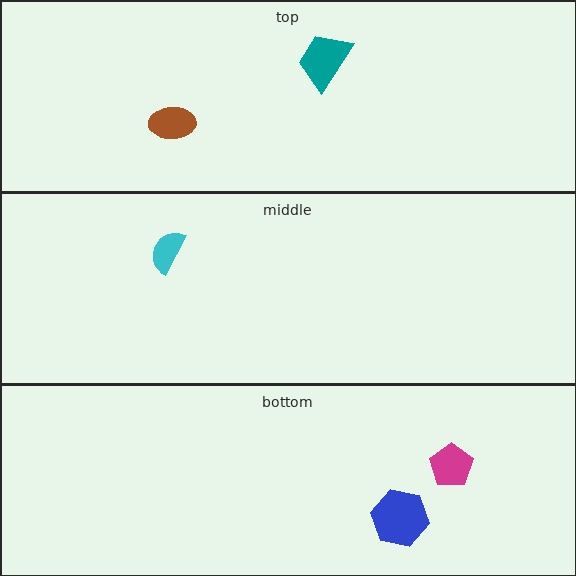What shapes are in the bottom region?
The blue hexagon, the magenta pentagon.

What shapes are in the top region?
The teal trapezoid, the brown ellipse.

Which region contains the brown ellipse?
The top region.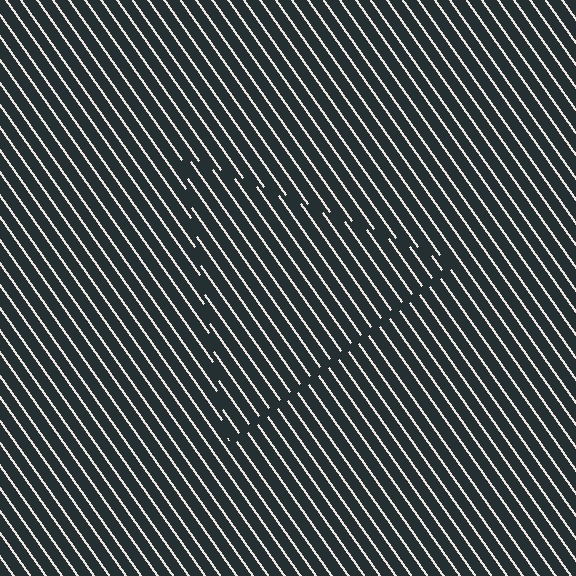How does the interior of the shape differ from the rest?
The interior of the shape contains the same grating, shifted by half a period — the contour is defined by the phase discontinuity where line-ends from the inner and outer gratings abut.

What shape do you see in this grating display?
An illusory triangle. The interior of the shape contains the same grating, shifted by half a period — the contour is defined by the phase discontinuity where line-ends from the inner and outer gratings abut.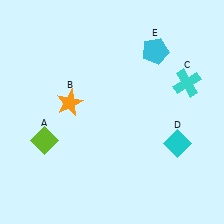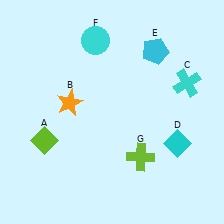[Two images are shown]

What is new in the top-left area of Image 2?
A cyan circle (F) was added in the top-left area of Image 2.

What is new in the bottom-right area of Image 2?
A lime cross (G) was added in the bottom-right area of Image 2.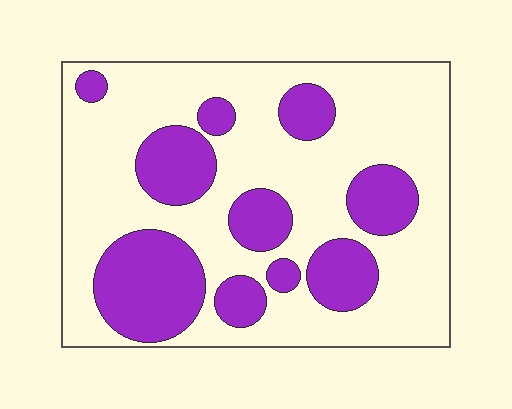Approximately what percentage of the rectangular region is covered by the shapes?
Approximately 30%.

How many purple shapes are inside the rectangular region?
10.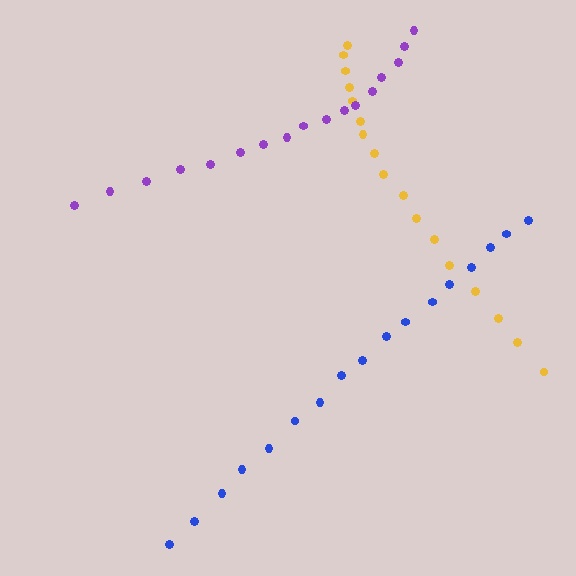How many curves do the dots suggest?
There are 3 distinct paths.